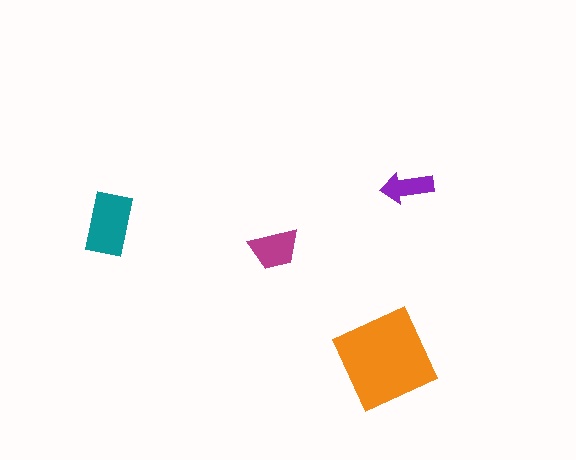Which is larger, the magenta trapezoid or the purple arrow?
The magenta trapezoid.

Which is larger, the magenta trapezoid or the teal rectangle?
The teal rectangle.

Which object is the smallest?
The purple arrow.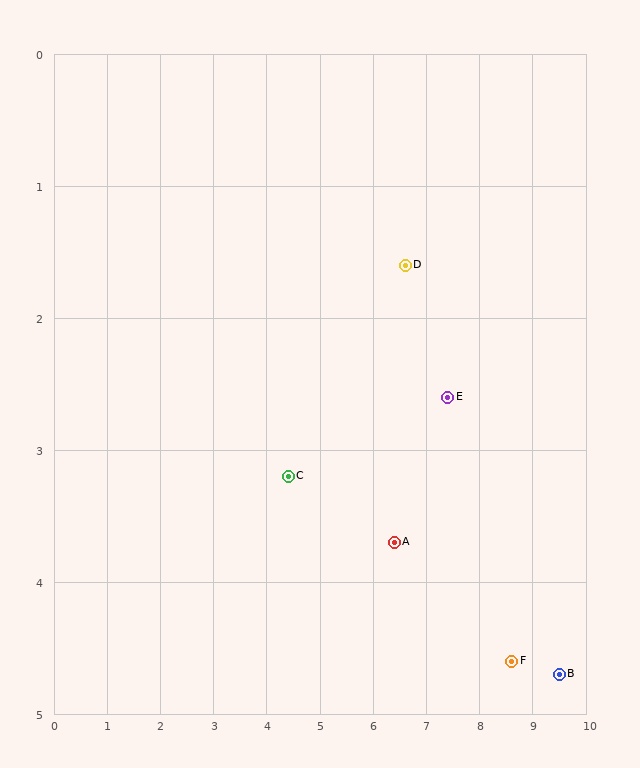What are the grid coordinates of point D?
Point D is at approximately (6.6, 1.6).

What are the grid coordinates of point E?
Point E is at approximately (7.4, 2.6).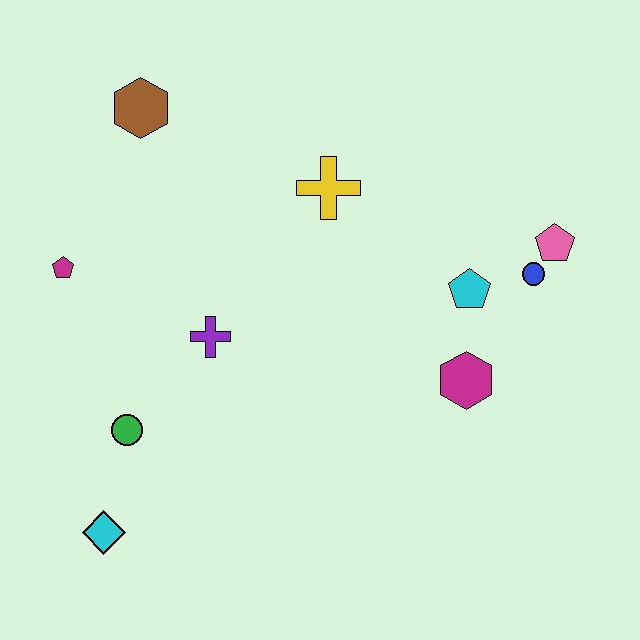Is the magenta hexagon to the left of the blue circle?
Yes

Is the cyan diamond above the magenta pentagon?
No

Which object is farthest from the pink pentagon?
The cyan diamond is farthest from the pink pentagon.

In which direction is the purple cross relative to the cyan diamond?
The purple cross is above the cyan diamond.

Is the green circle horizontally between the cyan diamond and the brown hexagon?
Yes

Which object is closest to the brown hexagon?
The magenta pentagon is closest to the brown hexagon.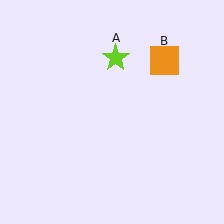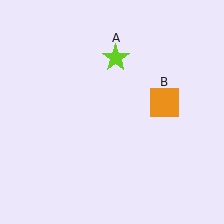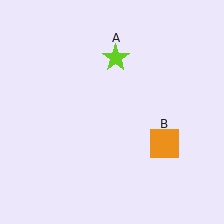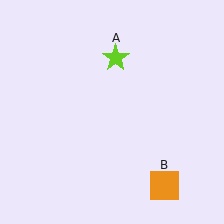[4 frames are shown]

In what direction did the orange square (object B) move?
The orange square (object B) moved down.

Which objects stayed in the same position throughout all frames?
Lime star (object A) remained stationary.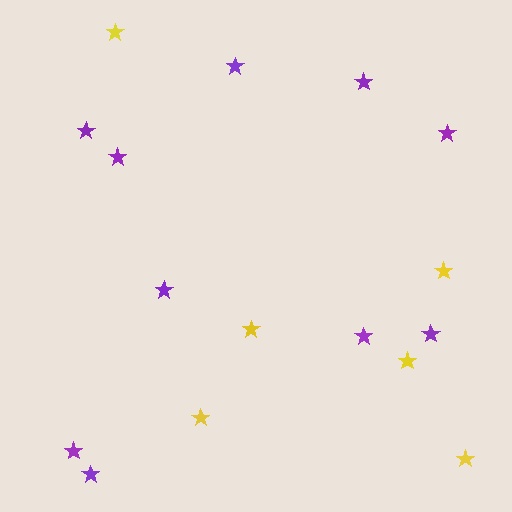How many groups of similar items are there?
There are 2 groups: one group of yellow stars (6) and one group of purple stars (10).